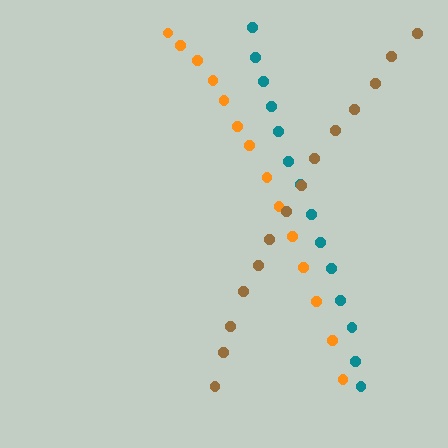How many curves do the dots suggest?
There are 3 distinct paths.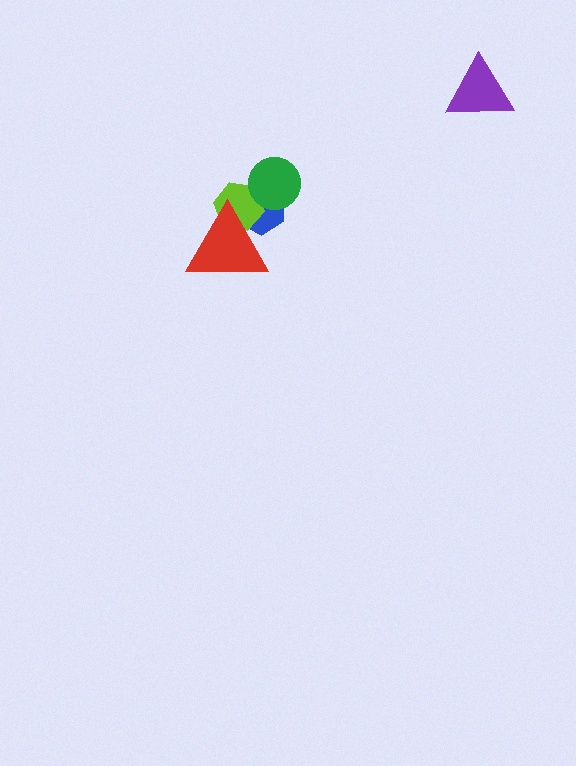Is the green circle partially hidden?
No, no other shape covers it.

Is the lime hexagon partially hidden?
Yes, it is partially covered by another shape.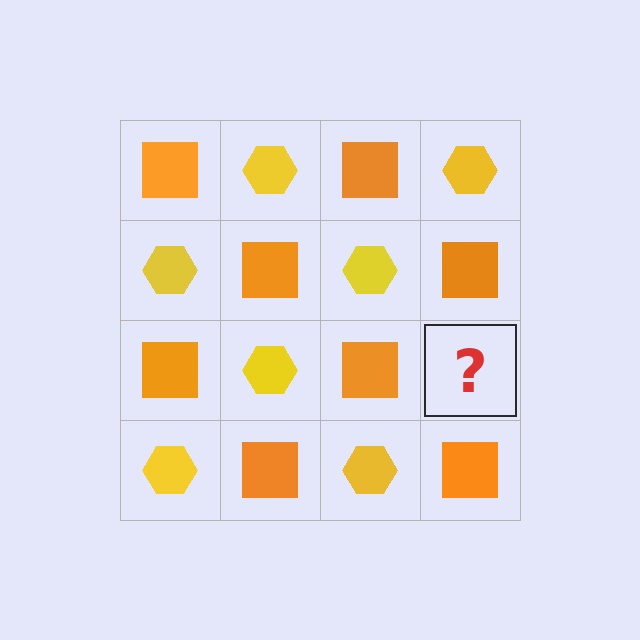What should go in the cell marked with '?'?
The missing cell should contain a yellow hexagon.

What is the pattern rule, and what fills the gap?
The rule is that it alternates orange square and yellow hexagon in a checkerboard pattern. The gap should be filled with a yellow hexagon.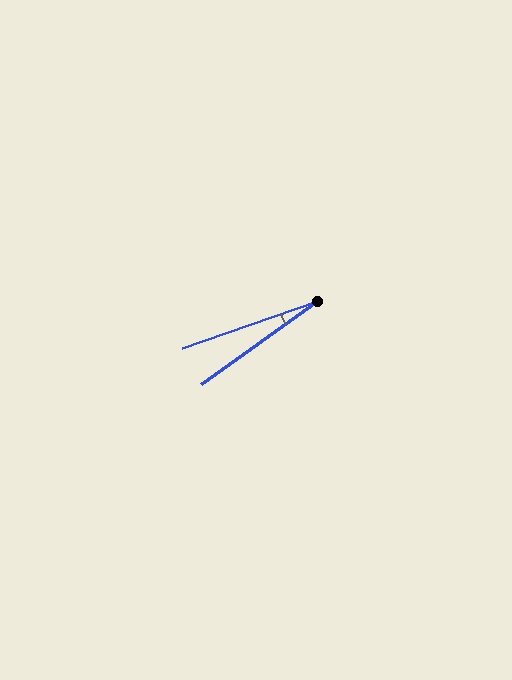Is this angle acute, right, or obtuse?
It is acute.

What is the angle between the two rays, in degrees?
Approximately 16 degrees.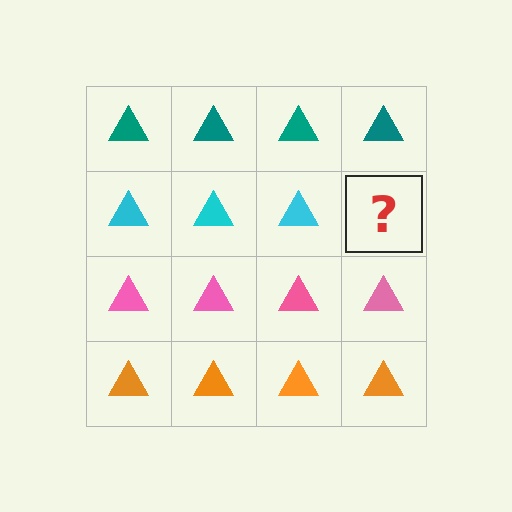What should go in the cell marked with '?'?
The missing cell should contain a cyan triangle.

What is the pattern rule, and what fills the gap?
The rule is that each row has a consistent color. The gap should be filled with a cyan triangle.